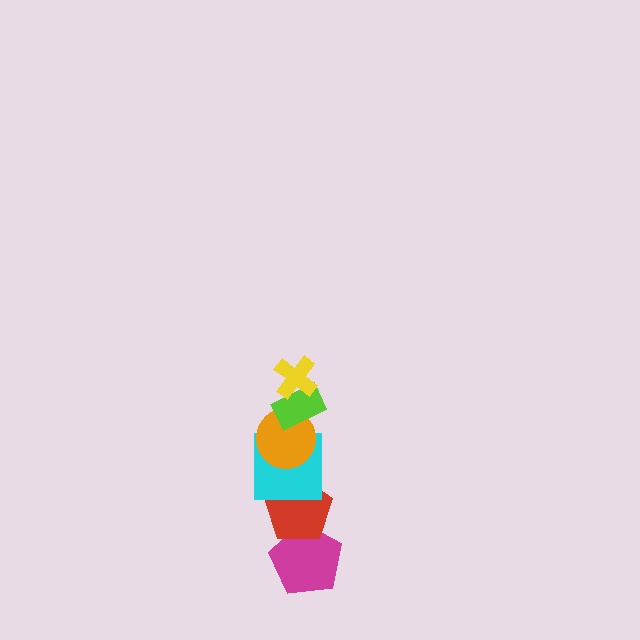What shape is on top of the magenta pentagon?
The red pentagon is on top of the magenta pentagon.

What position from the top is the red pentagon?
The red pentagon is 5th from the top.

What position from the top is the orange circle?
The orange circle is 3rd from the top.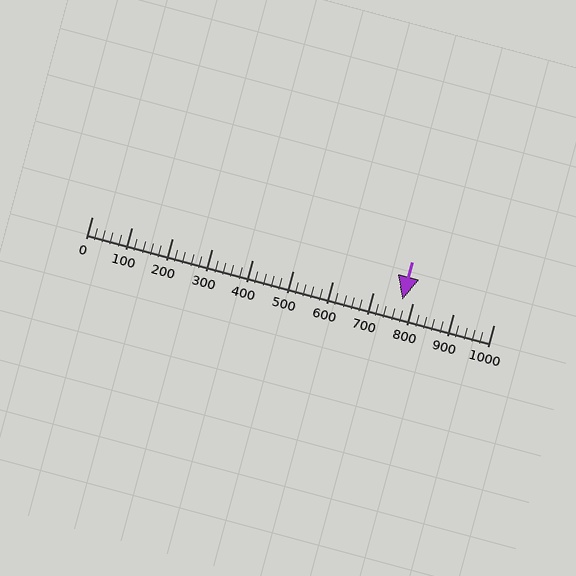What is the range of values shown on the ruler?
The ruler shows values from 0 to 1000.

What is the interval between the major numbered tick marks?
The major tick marks are spaced 100 units apart.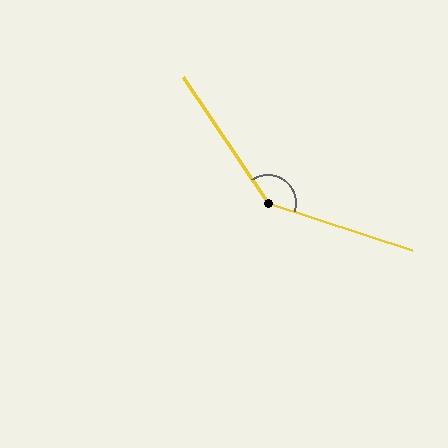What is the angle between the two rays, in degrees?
Approximately 142 degrees.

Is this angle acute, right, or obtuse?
It is obtuse.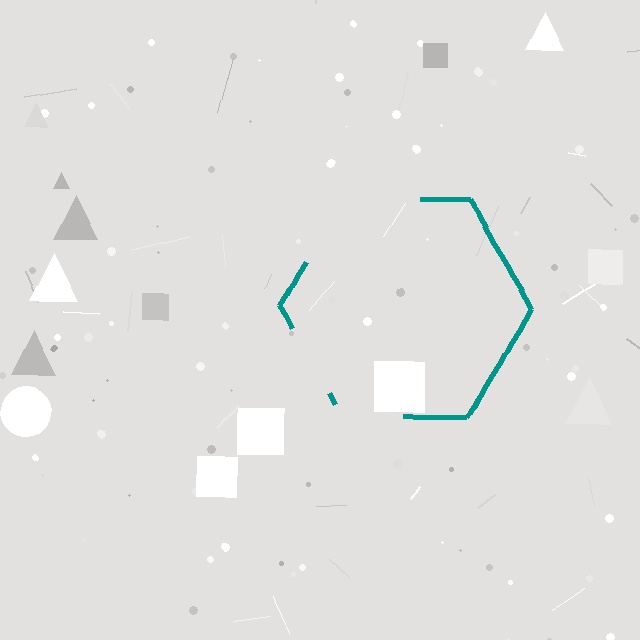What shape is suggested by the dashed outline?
The dashed outline suggests a hexagon.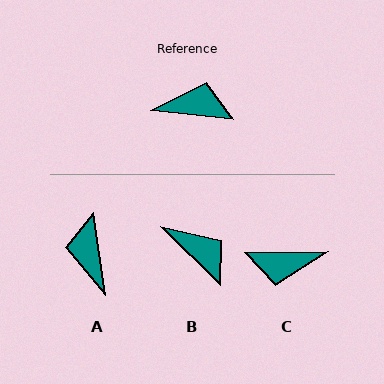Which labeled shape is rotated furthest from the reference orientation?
C, about 174 degrees away.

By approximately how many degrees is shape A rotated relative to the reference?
Approximately 104 degrees counter-clockwise.